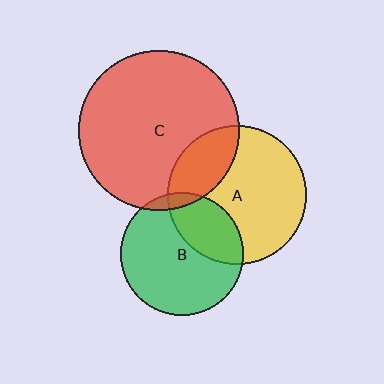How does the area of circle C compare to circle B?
Approximately 1.7 times.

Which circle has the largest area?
Circle C (red).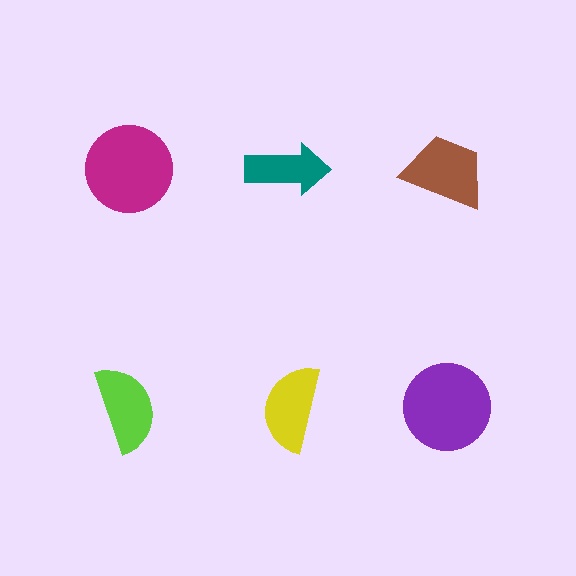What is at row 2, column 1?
A lime semicircle.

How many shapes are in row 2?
3 shapes.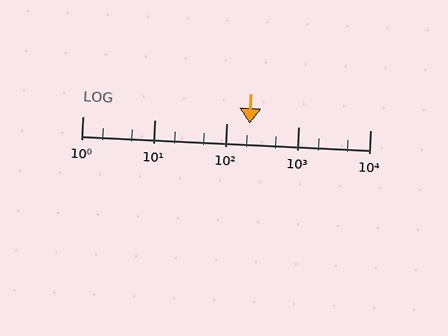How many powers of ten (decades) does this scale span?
The scale spans 4 decades, from 1 to 10000.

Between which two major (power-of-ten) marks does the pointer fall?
The pointer is between 100 and 1000.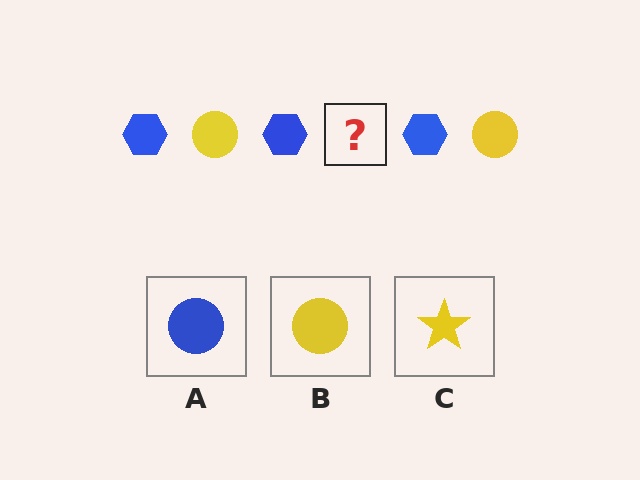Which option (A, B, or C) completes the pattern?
B.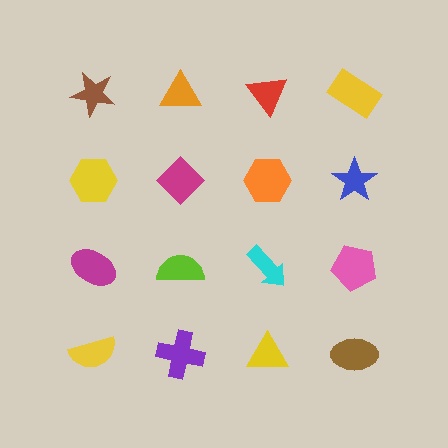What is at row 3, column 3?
A cyan arrow.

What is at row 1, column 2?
An orange triangle.